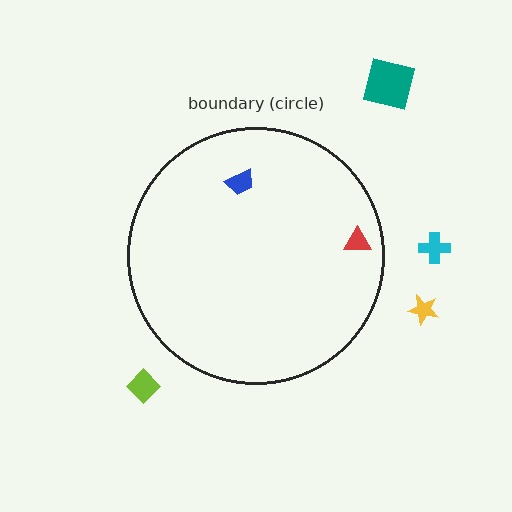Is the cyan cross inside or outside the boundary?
Outside.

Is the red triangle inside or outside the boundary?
Inside.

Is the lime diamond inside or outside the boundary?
Outside.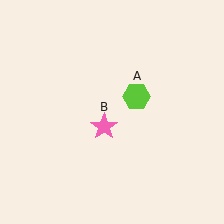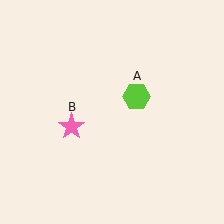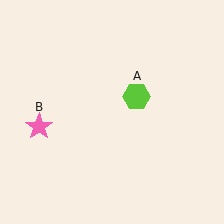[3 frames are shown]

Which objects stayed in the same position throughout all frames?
Lime hexagon (object A) remained stationary.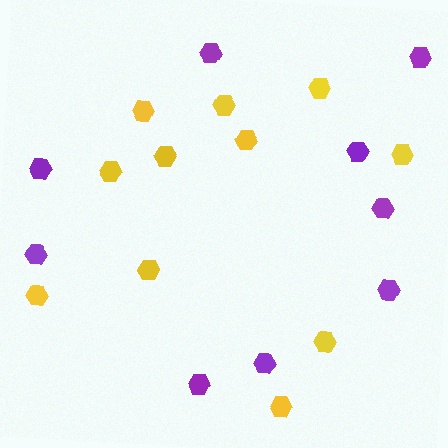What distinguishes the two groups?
There are 2 groups: one group of yellow hexagons (11) and one group of purple hexagons (9).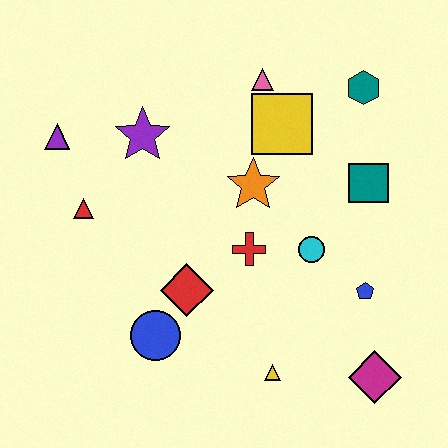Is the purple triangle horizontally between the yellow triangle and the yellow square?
No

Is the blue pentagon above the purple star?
No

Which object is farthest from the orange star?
The magenta diamond is farthest from the orange star.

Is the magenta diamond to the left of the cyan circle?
No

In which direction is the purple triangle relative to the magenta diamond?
The purple triangle is to the left of the magenta diamond.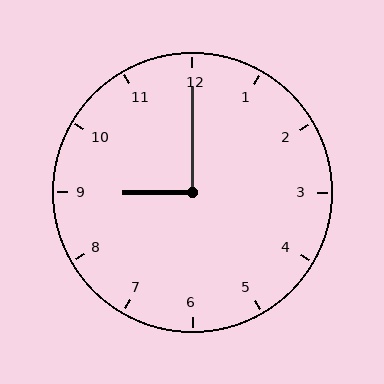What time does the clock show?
9:00.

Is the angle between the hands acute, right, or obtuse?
It is right.